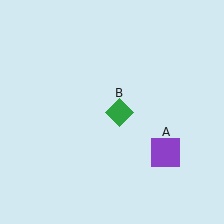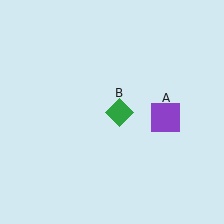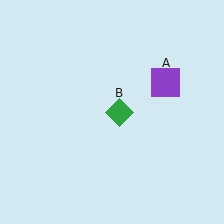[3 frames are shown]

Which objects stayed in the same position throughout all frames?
Green diamond (object B) remained stationary.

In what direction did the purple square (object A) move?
The purple square (object A) moved up.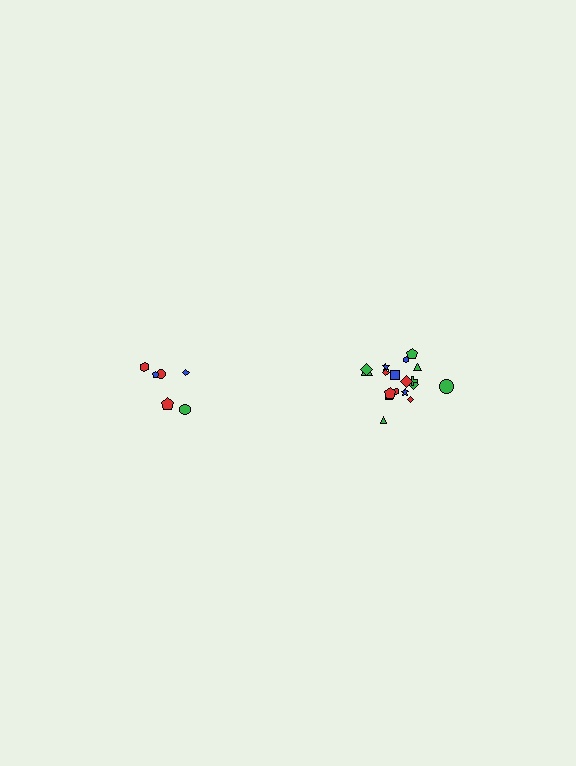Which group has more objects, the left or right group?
The right group.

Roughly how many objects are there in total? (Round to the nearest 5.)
Roughly 25 objects in total.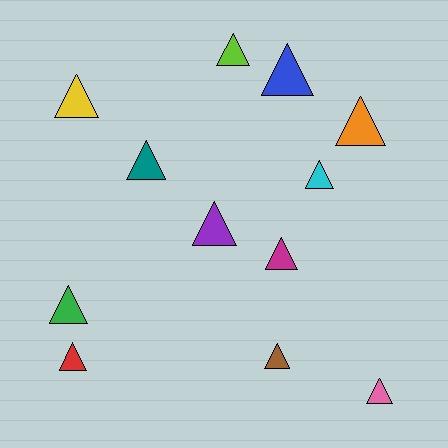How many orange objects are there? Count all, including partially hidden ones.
There is 1 orange object.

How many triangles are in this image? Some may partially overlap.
There are 12 triangles.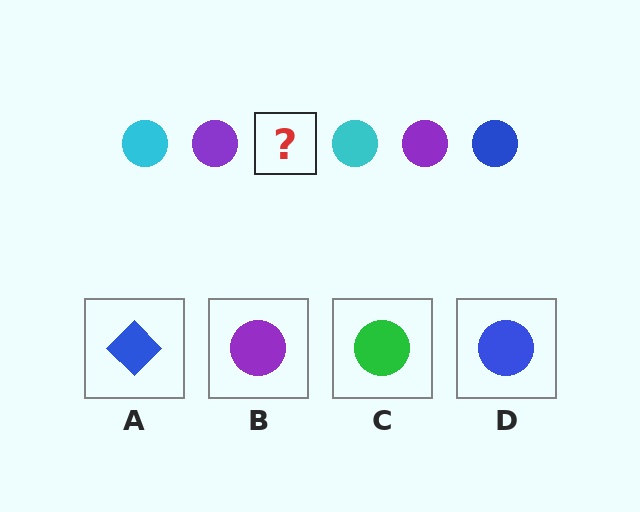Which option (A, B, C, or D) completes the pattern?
D.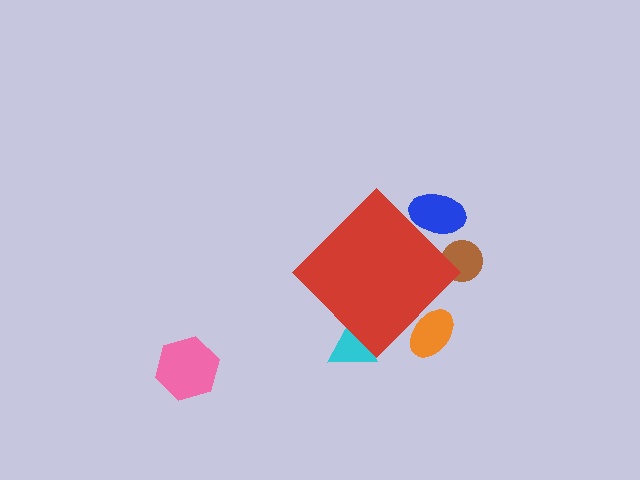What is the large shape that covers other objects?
A red diamond.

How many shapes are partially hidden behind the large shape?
4 shapes are partially hidden.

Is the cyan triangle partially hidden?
Yes, the cyan triangle is partially hidden behind the red diamond.